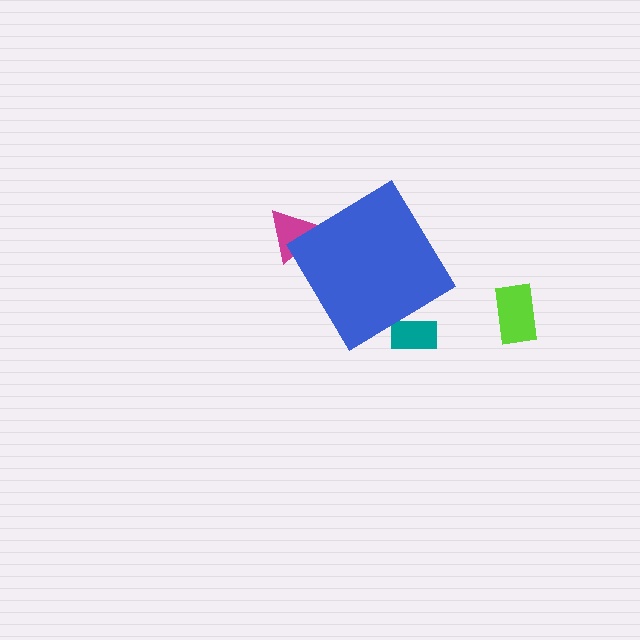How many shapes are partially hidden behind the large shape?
2 shapes are partially hidden.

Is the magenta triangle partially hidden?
Yes, the magenta triangle is partially hidden behind the blue diamond.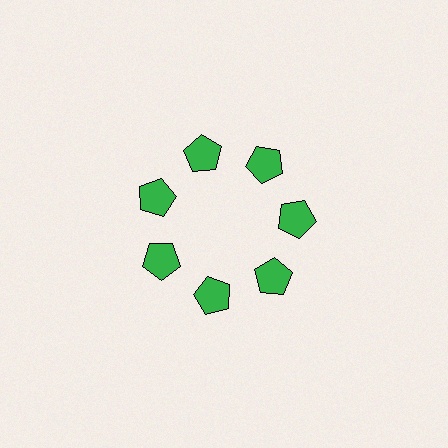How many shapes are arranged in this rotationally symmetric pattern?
There are 7 shapes, arranged in 7 groups of 1.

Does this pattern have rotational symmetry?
Yes, this pattern has 7-fold rotational symmetry. It looks the same after rotating 51 degrees around the center.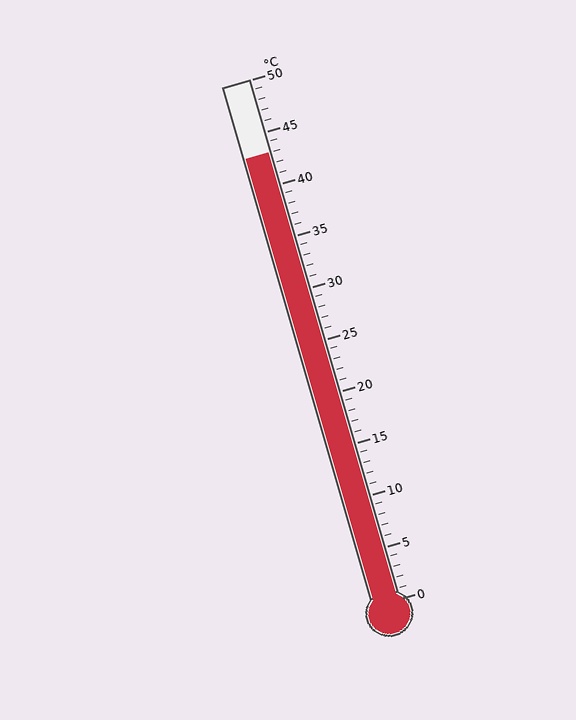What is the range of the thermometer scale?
The thermometer scale ranges from 0°C to 50°C.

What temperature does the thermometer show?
The thermometer shows approximately 43°C.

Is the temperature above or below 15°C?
The temperature is above 15°C.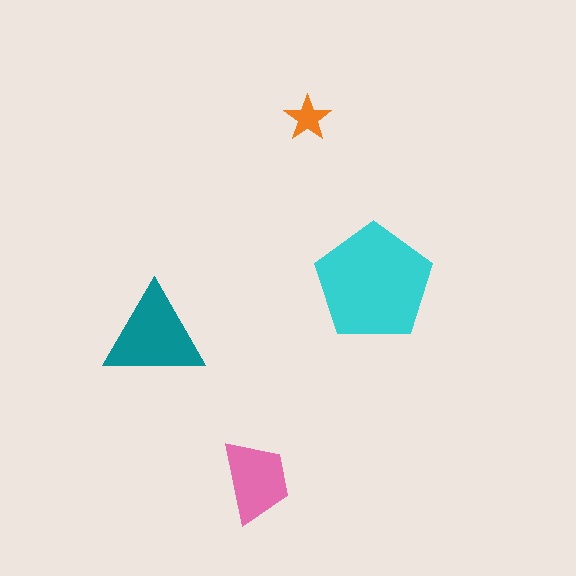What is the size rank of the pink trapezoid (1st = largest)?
3rd.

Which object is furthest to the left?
The teal triangle is leftmost.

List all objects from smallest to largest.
The orange star, the pink trapezoid, the teal triangle, the cyan pentagon.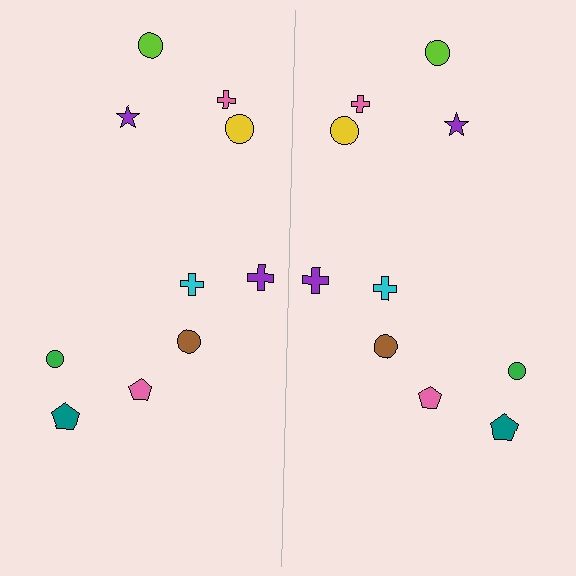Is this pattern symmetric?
Yes, this pattern has bilateral (reflection) symmetry.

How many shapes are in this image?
There are 20 shapes in this image.